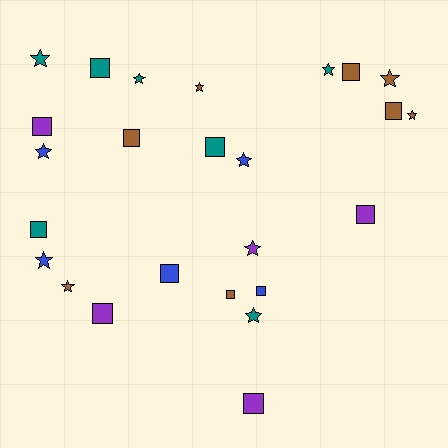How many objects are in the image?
There are 25 objects.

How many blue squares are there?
There are 2 blue squares.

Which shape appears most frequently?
Square, with 13 objects.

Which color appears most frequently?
Brown, with 8 objects.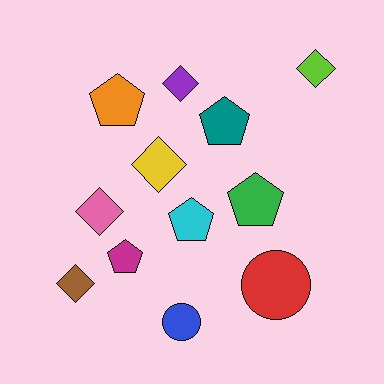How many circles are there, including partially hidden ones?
There are 2 circles.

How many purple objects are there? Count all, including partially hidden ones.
There is 1 purple object.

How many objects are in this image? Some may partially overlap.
There are 12 objects.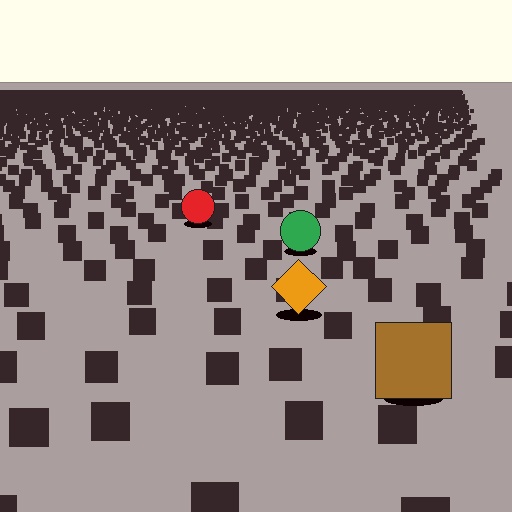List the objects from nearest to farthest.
From nearest to farthest: the brown square, the orange diamond, the green circle, the red circle.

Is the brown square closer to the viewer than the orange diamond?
Yes. The brown square is closer — you can tell from the texture gradient: the ground texture is coarser near it.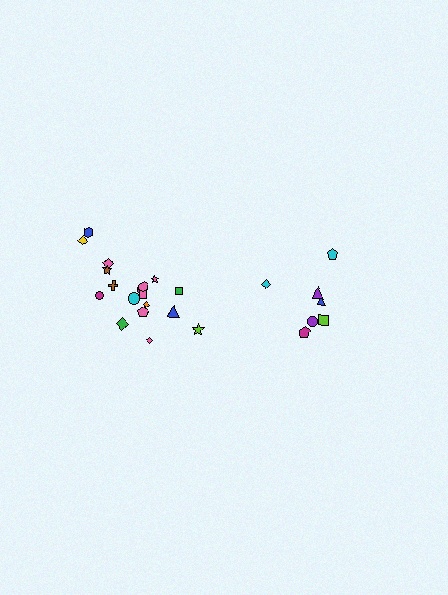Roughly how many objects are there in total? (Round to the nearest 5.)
Roughly 25 objects in total.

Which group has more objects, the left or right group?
The left group.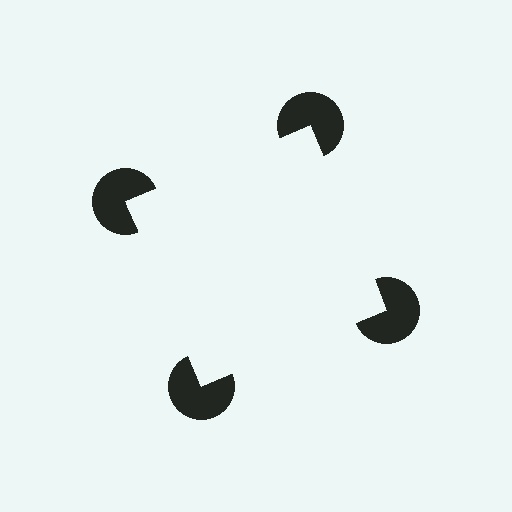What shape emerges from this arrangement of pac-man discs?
An illusory square — its edges are inferred from the aligned wedge cuts in the pac-man discs, not physically drawn.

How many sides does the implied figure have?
4 sides.